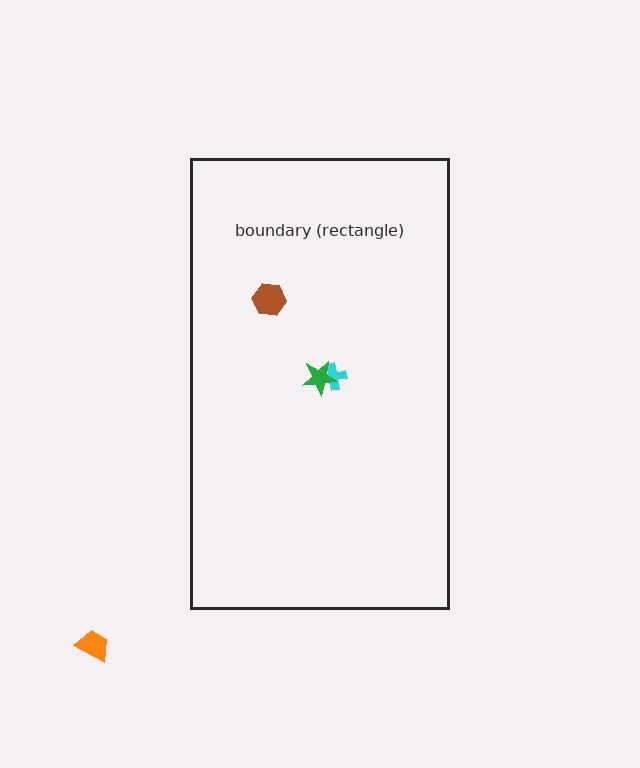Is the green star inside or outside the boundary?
Inside.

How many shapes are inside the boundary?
3 inside, 1 outside.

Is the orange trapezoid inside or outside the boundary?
Outside.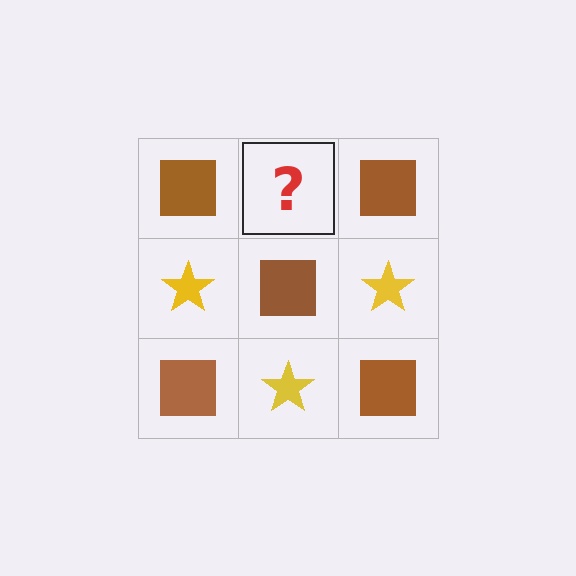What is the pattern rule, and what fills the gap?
The rule is that it alternates brown square and yellow star in a checkerboard pattern. The gap should be filled with a yellow star.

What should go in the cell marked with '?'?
The missing cell should contain a yellow star.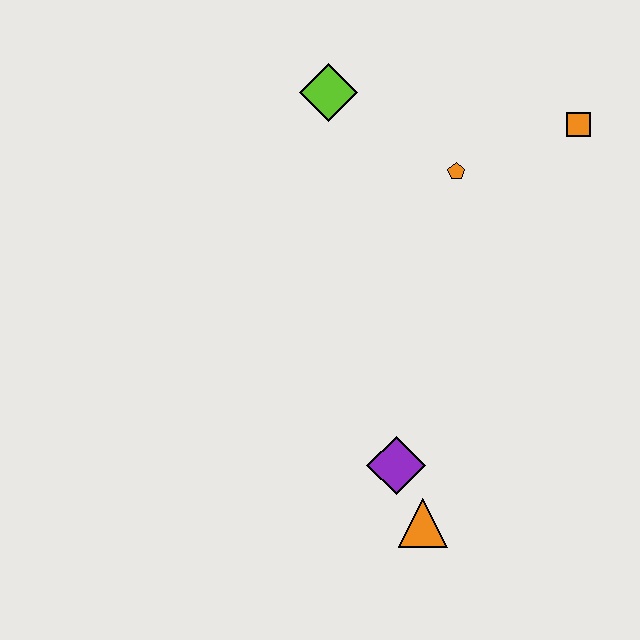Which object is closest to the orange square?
The orange pentagon is closest to the orange square.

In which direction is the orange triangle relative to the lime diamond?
The orange triangle is below the lime diamond.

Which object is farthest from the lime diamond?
The orange triangle is farthest from the lime diamond.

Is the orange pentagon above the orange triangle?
Yes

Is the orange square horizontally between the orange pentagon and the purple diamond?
No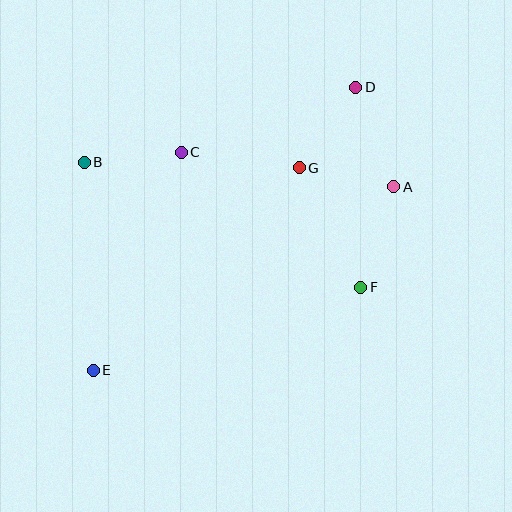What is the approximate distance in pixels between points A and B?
The distance between A and B is approximately 310 pixels.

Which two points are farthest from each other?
Points D and E are farthest from each other.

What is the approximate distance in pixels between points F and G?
The distance between F and G is approximately 135 pixels.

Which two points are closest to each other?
Points A and G are closest to each other.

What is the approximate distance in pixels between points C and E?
The distance between C and E is approximately 235 pixels.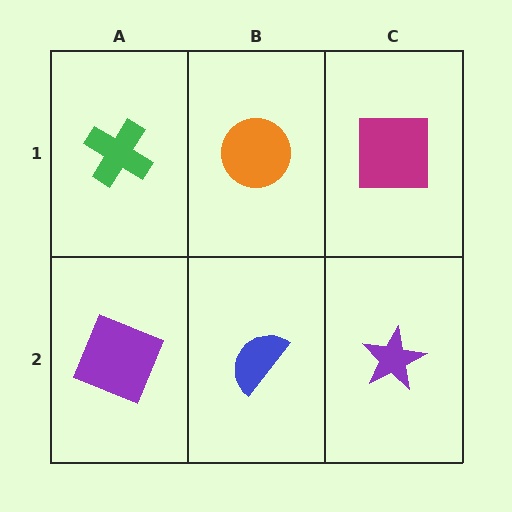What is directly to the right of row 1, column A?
An orange circle.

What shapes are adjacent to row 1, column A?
A purple square (row 2, column A), an orange circle (row 1, column B).